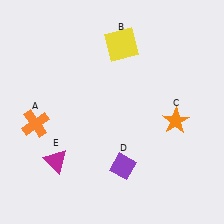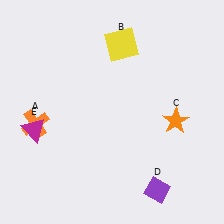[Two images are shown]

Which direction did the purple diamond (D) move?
The purple diamond (D) moved right.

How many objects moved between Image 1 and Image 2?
2 objects moved between the two images.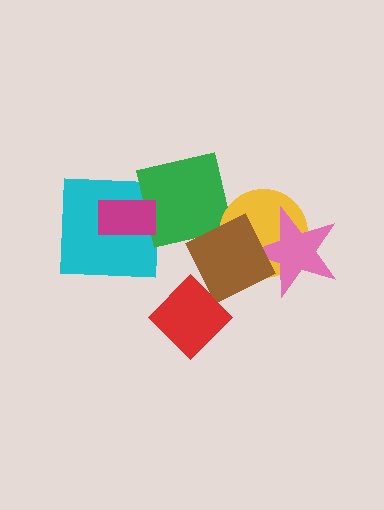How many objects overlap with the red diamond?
1 object overlaps with the red diamond.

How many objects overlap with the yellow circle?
2 objects overlap with the yellow circle.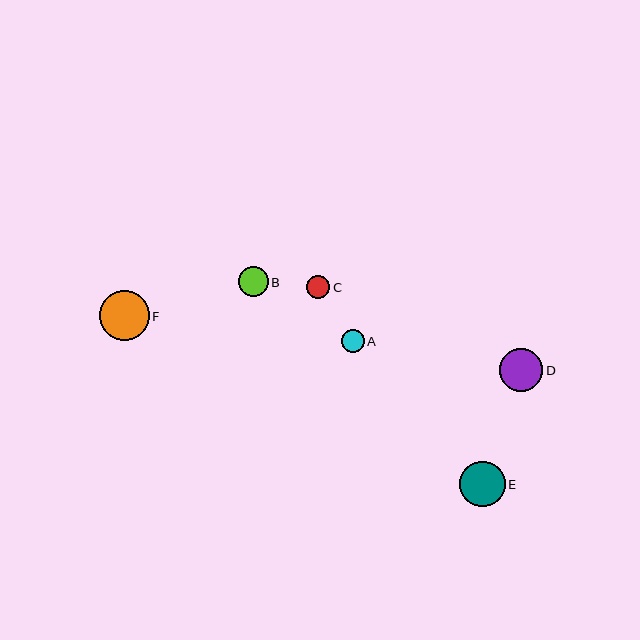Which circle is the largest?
Circle F is the largest with a size of approximately 50 pixels.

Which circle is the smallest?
Circle C is the smallest with a size of approximately 23 pixels.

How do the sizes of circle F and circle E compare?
Circle F and circle E are approximately the same size.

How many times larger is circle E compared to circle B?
Circle E is approximately 1.5 times the size of circle B.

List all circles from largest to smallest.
From largest to smallest: F, E, D, B, A, C.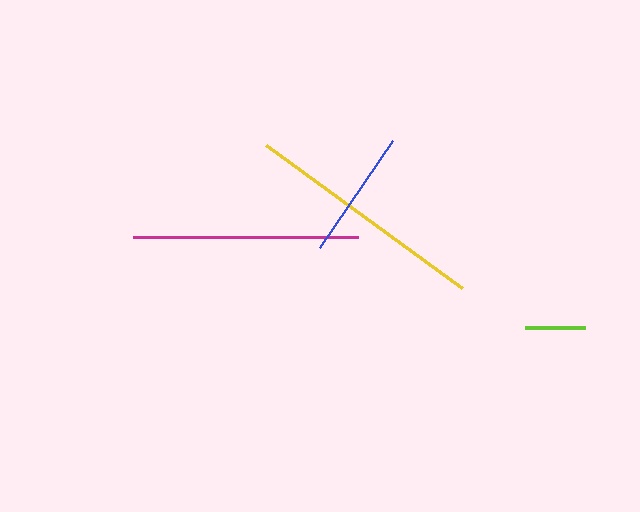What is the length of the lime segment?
The lime segment is approximately 61 pixels long.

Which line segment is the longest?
The yellow line is the longest at approximately 242 pixels.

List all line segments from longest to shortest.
From longest to shortest: yellow, magenta, blue, lime.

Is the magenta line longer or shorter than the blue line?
The magenta line is longer than the blue line.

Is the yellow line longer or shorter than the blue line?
The yellow line is longer than the blue line.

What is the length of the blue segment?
The blue segment is approximately 130 pixels long.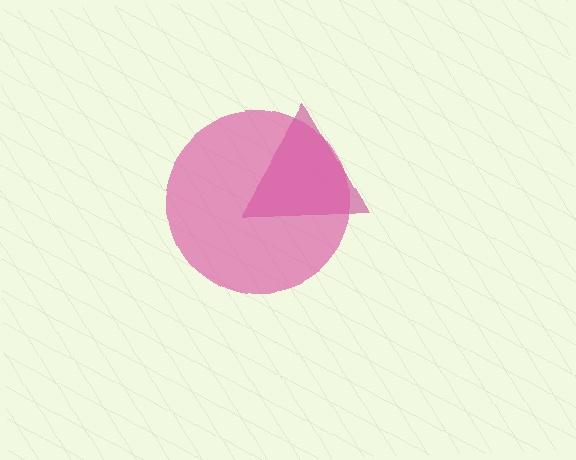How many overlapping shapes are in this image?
There are 2 overlapping shapes in the image.